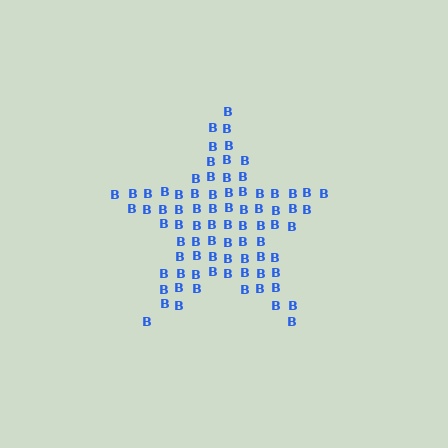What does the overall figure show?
The overall figure shows a star.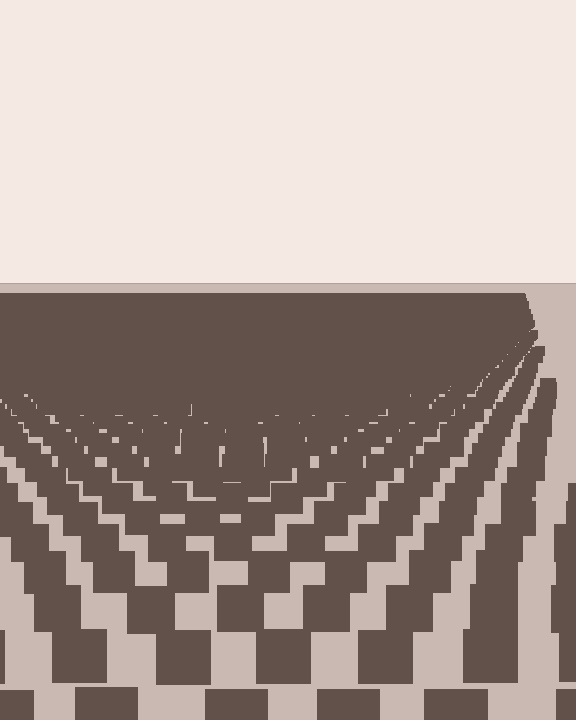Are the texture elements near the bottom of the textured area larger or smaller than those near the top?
Larger. Near the bottom, elements are closer to the viewer and appear at a bigger on-screen size.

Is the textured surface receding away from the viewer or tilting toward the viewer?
The surface is receding away from the viewer. Texture elements get smaller and denser toward the top.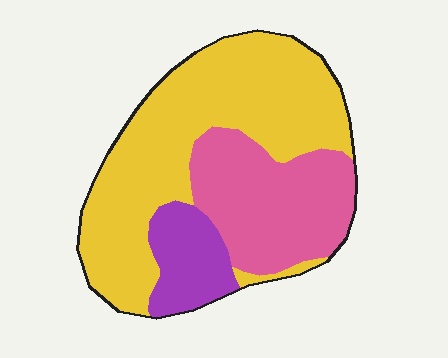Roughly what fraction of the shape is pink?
Pink takes up about one third (1/3) of the shape.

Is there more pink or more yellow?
Yellow.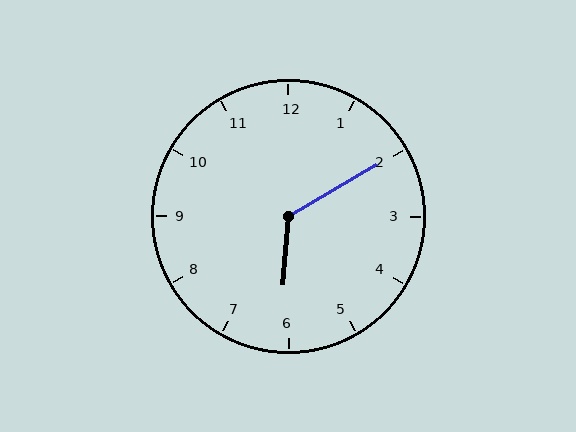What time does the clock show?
6:10.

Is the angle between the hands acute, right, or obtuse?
It is obtuse.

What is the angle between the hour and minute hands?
Approximately 125 degrees.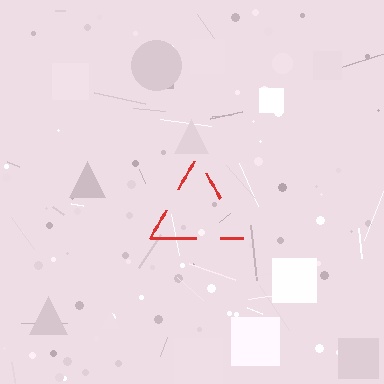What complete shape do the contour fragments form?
The contour fragments form a triangle.